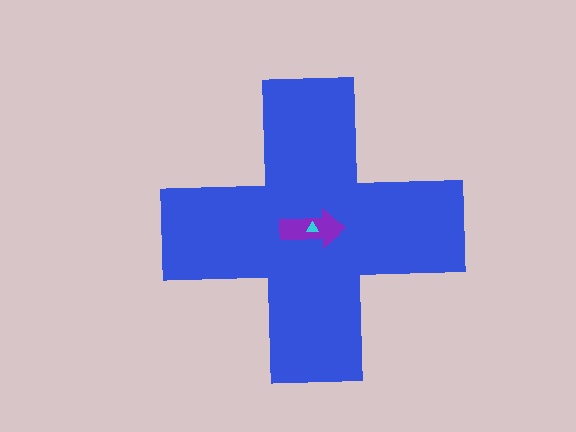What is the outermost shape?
The blue cross.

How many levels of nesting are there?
3.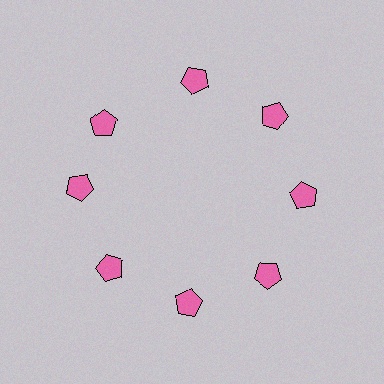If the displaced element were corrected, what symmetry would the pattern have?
It would have 8-fold rotational symmetry — the pattern would map onto itself every 45 degrees.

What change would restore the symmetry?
The symmetry would be restored by rotating it back into even spacing with its neighbors so that all 8 pentagons sit at equal angles and equal distance from the center.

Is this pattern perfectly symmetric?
No. The 8 pink pentagons are arranged in a ring, but one element near the 10 o'clock position is rotated out of alignment along the ring, breaking the 8-fold rotational symmetry.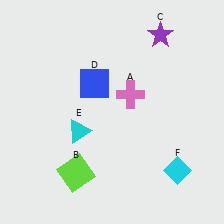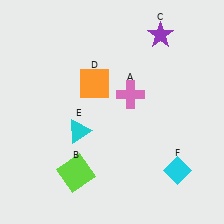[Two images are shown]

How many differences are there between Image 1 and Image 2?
There is 1 difference between the two images.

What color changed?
The square (D) changed from blue in Image 1 to orange in Image 2.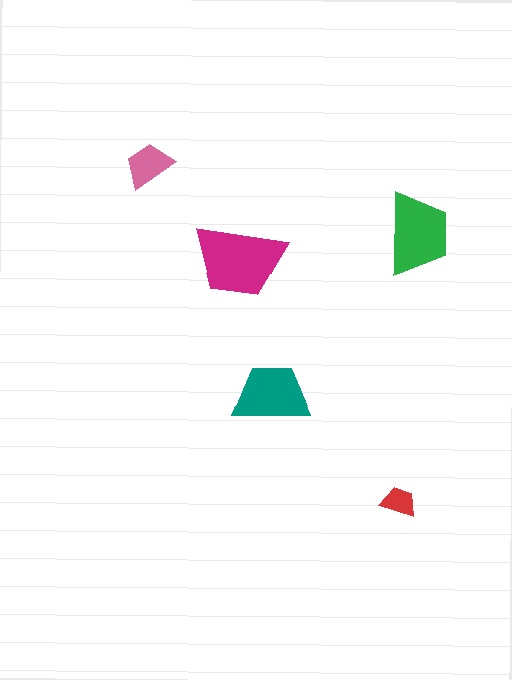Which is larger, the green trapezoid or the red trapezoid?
The green one.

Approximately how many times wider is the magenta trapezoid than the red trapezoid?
About 2.5 times wider.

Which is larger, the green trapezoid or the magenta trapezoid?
The magenta one.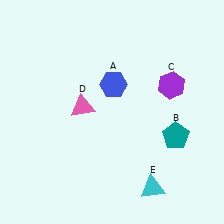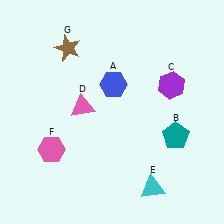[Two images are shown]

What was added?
A pink hexagon (F), a brown star (G) were added in Image 2.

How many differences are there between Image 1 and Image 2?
There are 2 differences between the two images.